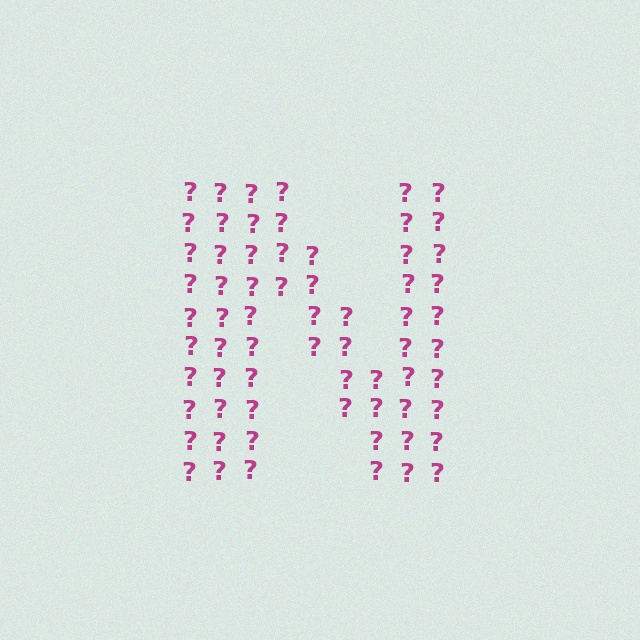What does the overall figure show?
The overall figure shows the letter N.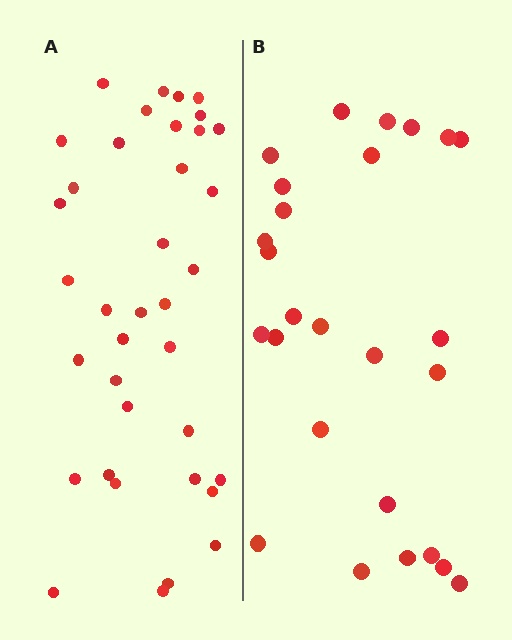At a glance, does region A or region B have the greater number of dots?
Region A (the left region) has more dots.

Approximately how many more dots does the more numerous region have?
Region A has roughly 12 or so more dots than region B.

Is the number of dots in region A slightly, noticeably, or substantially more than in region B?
Region A has noticeably more, but not dramatically so. The ratio is roughly 1.4 to 1.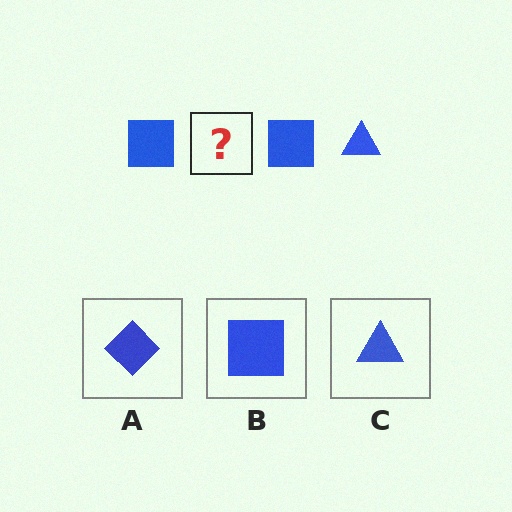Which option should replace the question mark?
Option C.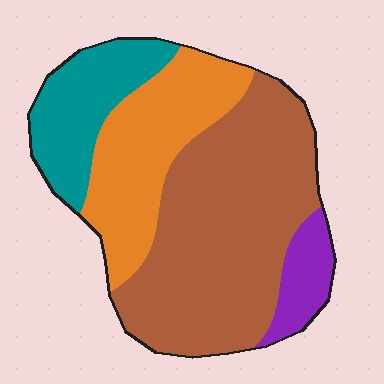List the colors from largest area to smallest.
From largest to smallest: brown, orange, teal, purple.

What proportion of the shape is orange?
Orange takes up between a sixth and a third of the shape.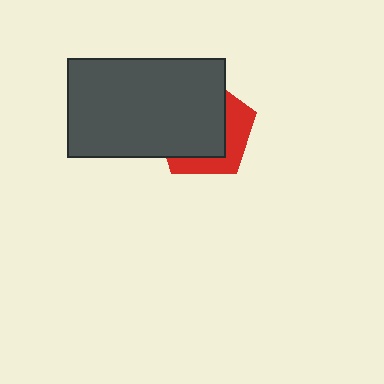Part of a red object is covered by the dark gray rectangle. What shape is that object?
It is a pentagon.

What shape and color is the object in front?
The object in front is a dark gray rectangle.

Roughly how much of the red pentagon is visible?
A small part of it is visible (roughly 36%).